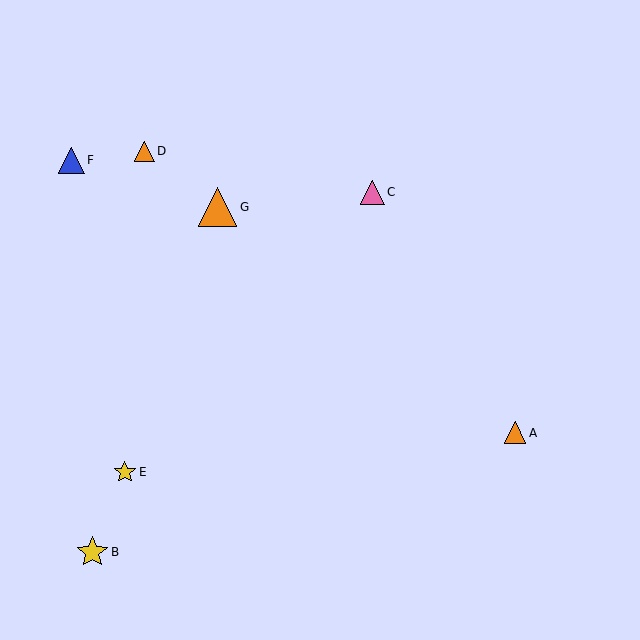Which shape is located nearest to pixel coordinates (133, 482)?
The yellow star (labeled E) at (125, 472) is nearest to that location.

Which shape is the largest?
The orange triangle (labeled G) is the largest.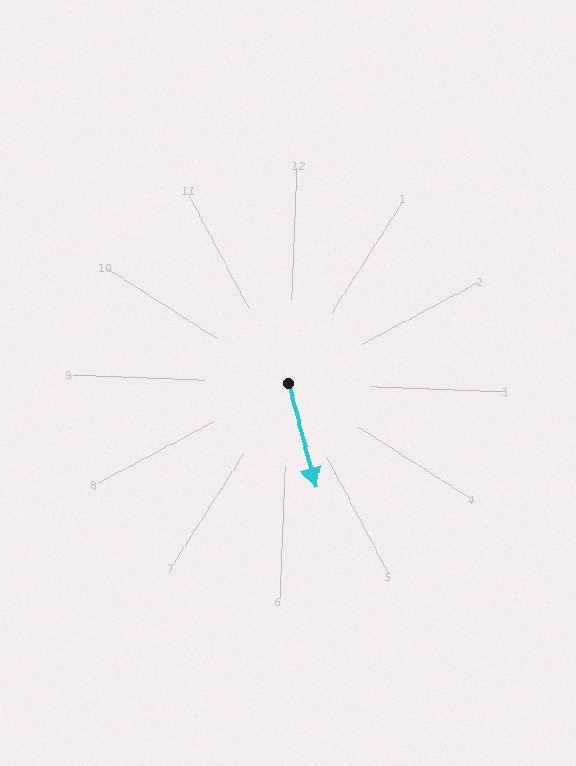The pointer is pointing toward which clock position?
Roughly 5 o'clock.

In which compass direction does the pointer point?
South.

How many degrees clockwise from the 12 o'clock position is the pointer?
Approximately 163 degrees.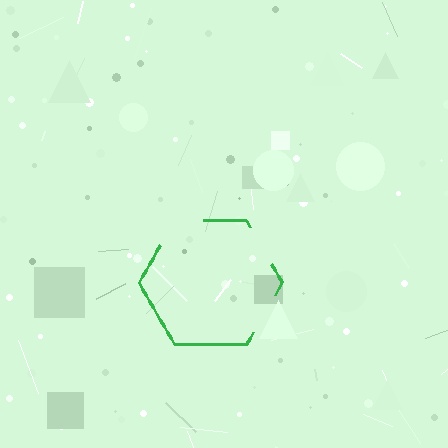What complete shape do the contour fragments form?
The contour fragments form a hexagon.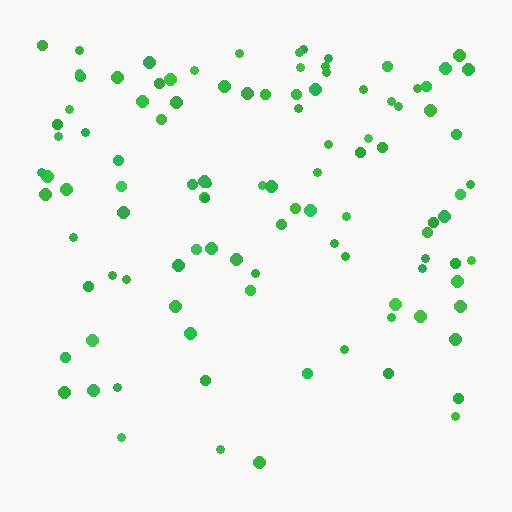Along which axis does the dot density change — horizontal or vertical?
Vertical.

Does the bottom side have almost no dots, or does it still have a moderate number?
Still a moderate number, just noticeably fewer than the top.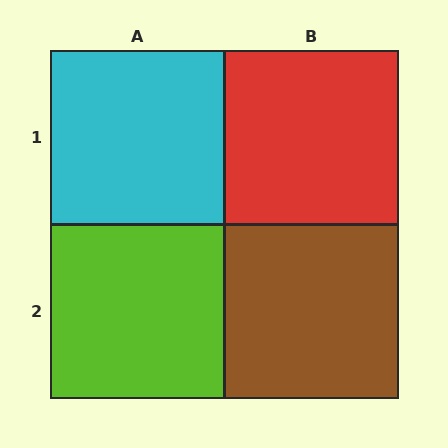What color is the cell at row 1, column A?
Cyan.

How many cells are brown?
1 cell is brown.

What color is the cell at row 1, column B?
Red.